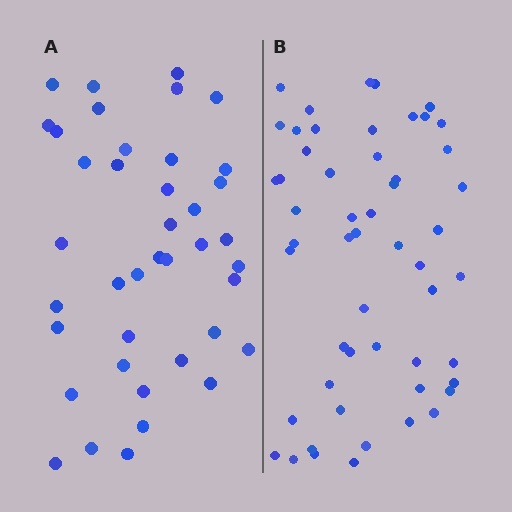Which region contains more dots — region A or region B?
Region B (the right region) has more dots.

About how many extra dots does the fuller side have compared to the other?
Region B has approximately 15 more dots than region A.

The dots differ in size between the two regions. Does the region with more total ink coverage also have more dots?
No. Region A has more total ink coverage because its dots are larger, but region B actually contains more individual dots. Total area can be misleading — the number of items is what matters here.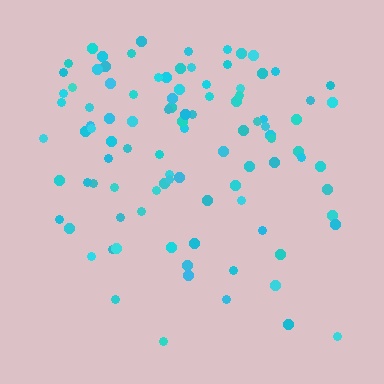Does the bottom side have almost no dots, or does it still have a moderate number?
Still a moderate number, just noticeably fewer than the top.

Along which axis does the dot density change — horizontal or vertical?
Vertical.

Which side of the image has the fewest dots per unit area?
The bottom.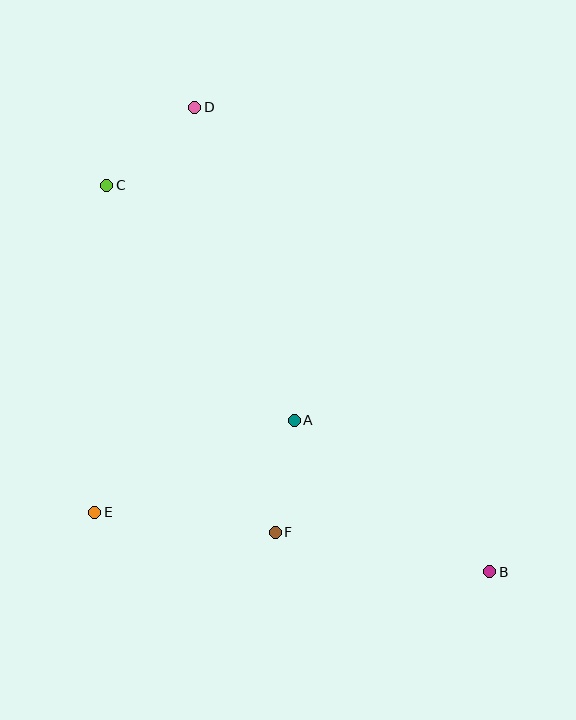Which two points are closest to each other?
Points A and F are closest to each other.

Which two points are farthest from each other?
Points B and D are farthest from each other.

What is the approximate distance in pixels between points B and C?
The distance between B and C is approximately 544 pixels.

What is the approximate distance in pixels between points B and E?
The distance between B and E is approximately 399 pixels.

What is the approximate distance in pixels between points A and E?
The distance between A and E is approximately 220 pixels.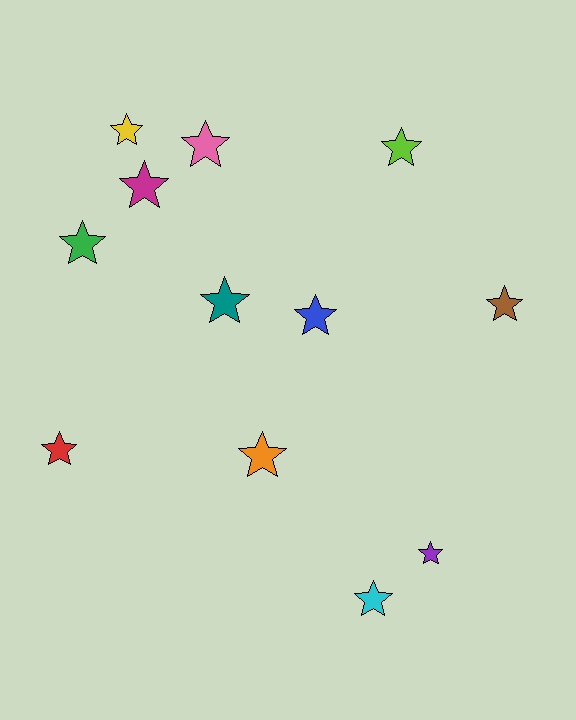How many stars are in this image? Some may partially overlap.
There are 12 stars.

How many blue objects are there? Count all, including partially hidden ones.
There is 1 blue object.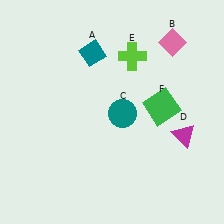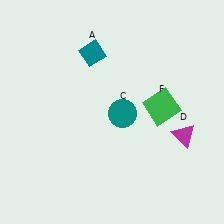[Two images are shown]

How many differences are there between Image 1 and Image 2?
There are 2 differences between the two images.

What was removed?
The pink diamond (B), the lime cross (E) were removed in Image 2.